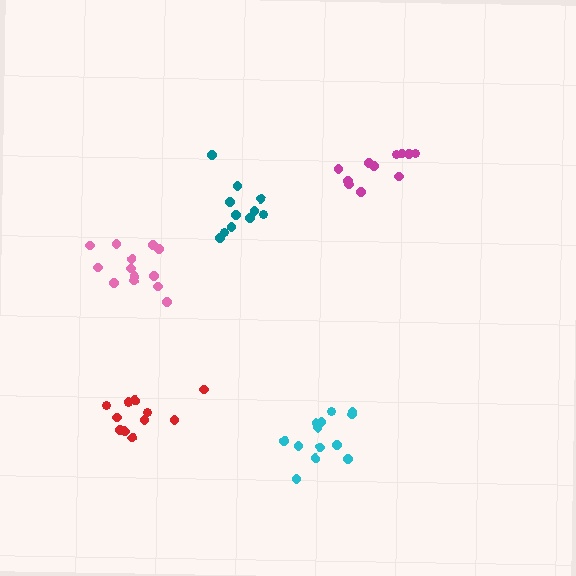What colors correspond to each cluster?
The clusters are colored: pink, cyan, red, teal, magenta.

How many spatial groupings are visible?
There are 5 spatial groupings.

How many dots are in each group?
Group 1: 13 dots, Group 2: 13 dots, Group 3: 13 dots, Group 4: 11 dots, Group 5: 11 dots (61 total).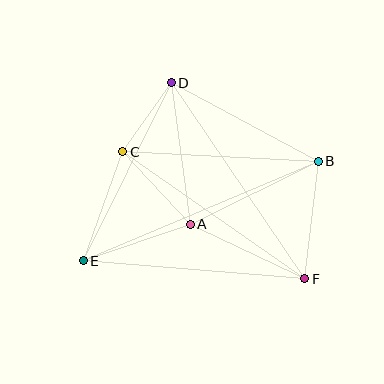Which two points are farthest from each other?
Points B and E are farthest from each other.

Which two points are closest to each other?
Points C and D are closest to each other.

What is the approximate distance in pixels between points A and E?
The distance between A and E is approximately 113 pixels.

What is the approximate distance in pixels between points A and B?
The distance between A and B is approximately 143 pixels.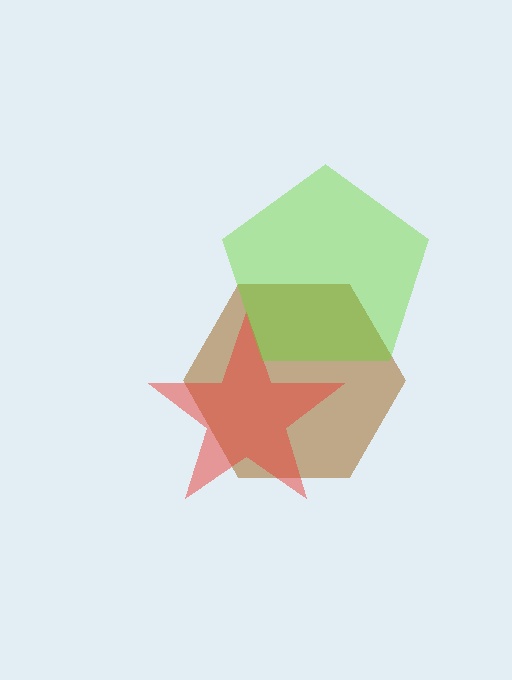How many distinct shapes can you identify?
There are 3 distinct shapes: a brown hexagon, a red star, a lime pentagon.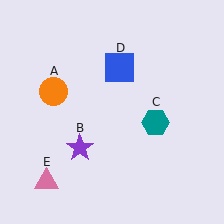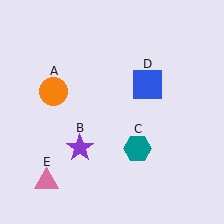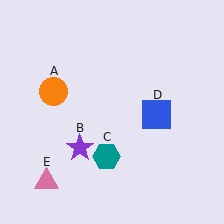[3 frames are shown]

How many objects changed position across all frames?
2 objects changed position: teal hexagon (object C), blue square (object D).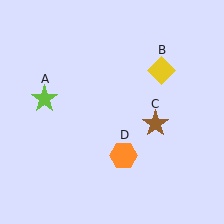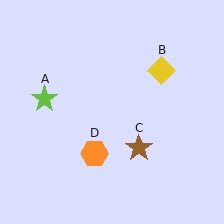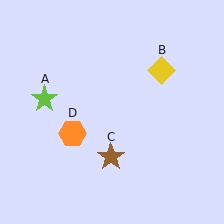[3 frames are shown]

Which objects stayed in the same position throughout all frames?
Lime star (object A) and yellow diamond (object B) remained stationary.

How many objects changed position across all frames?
2 objects changed position: brown star (object C), orange hexagon (object D).